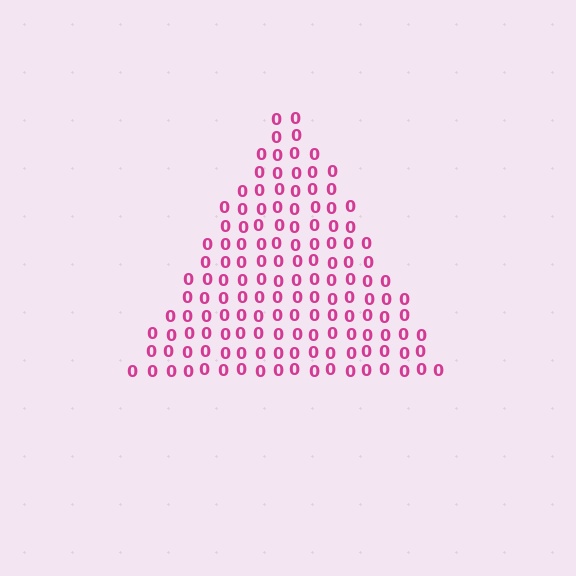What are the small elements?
The small elements are digit 0's.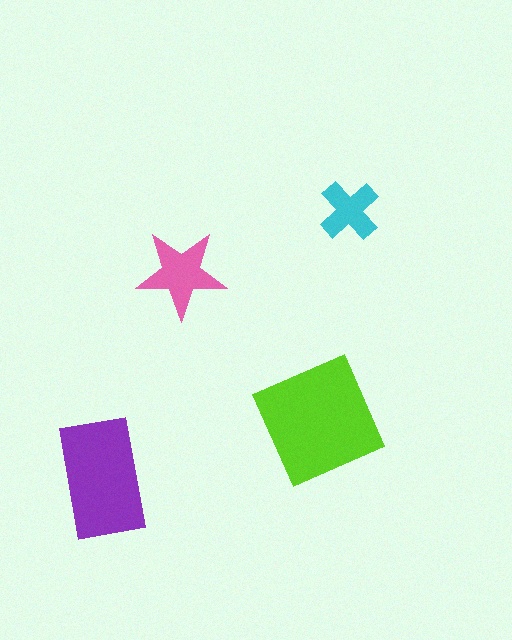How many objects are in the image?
There are 4 objects in the image.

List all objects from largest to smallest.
The lime square, the purple rectangle, the pink star, the cyan cross.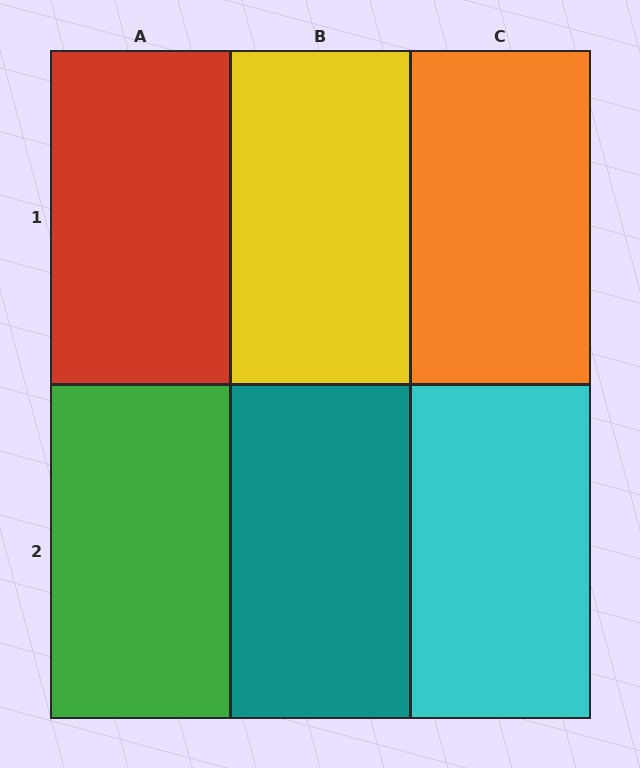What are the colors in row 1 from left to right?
Red, yellow, orange.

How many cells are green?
1 cell is green.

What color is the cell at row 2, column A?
Green.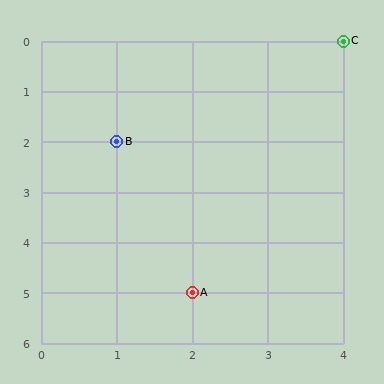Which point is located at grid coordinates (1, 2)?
Point B is at (1, 2).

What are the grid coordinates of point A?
Point A is at grid coordinates (2, 5).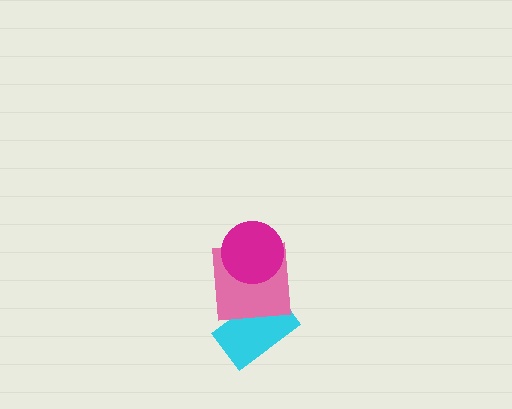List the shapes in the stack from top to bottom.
From top to bottom: the magenta circle, the pink square, the cyan rectangle.